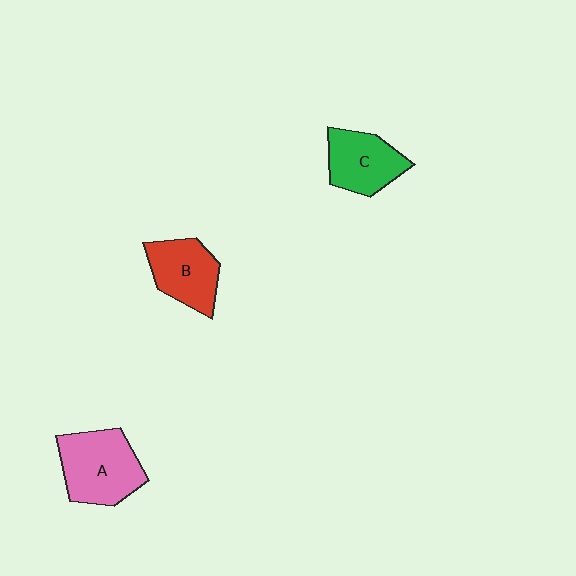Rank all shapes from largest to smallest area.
From largest to smallest: A (pink), B (red), C (green).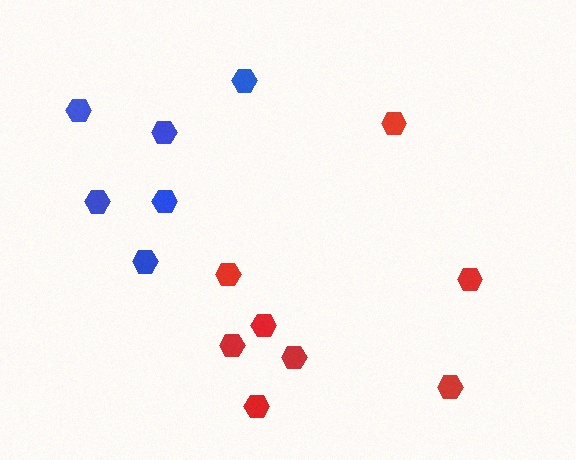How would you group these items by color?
There are 2 groups: one group of blue hexagons (6) and one group of red hexagons (8).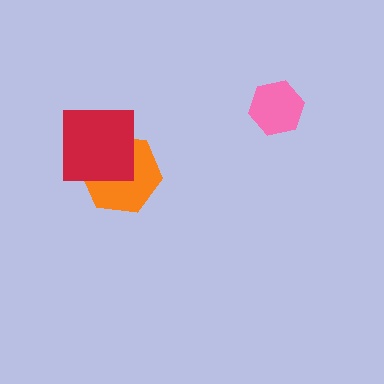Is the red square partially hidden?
No, no other shape covers it.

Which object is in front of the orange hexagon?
The red square is in front of the orange hexagon.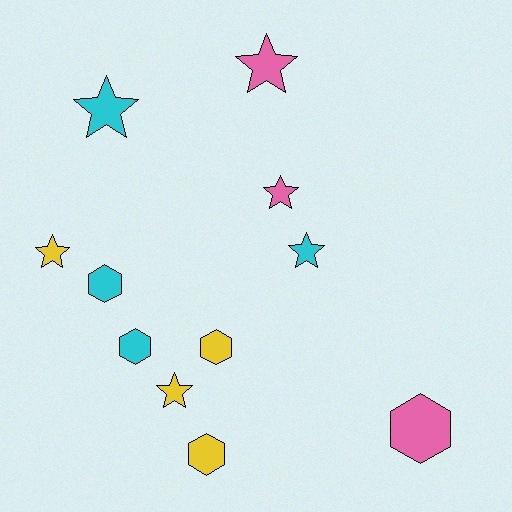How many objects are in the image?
There are 11 objects.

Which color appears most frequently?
Yellow, with 4 objects.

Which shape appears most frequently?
Star, with 6 objects.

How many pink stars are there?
There are 2 pink stars.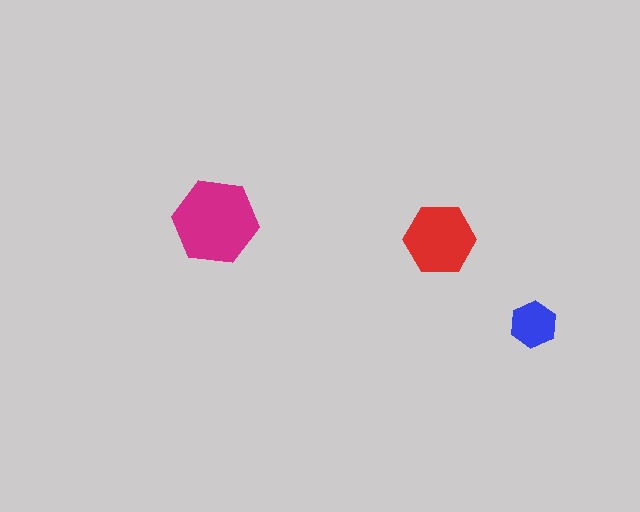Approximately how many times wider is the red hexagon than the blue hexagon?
About 1.5 times wider.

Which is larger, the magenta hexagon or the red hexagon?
The magenta one.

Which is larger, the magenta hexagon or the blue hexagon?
The magenta one.